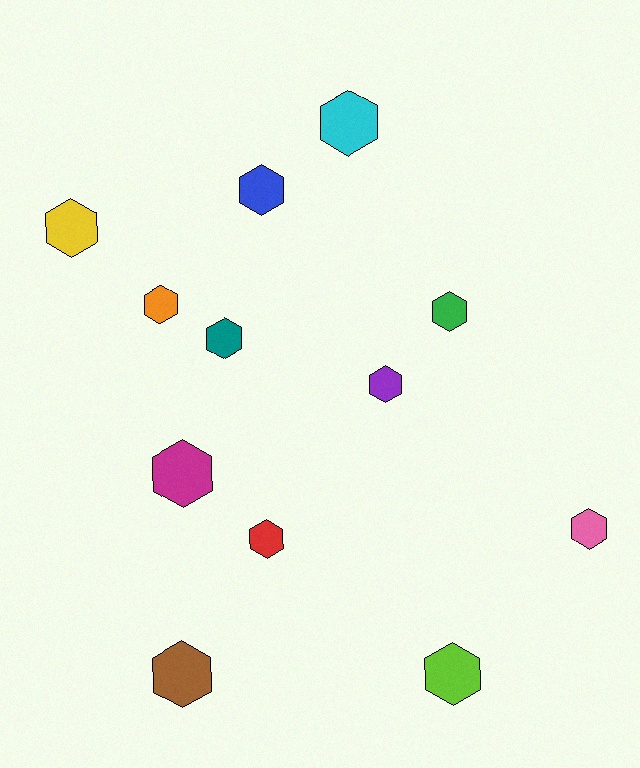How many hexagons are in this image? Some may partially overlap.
There are 12 hexagons.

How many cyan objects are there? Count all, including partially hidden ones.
There is 1 cyan object.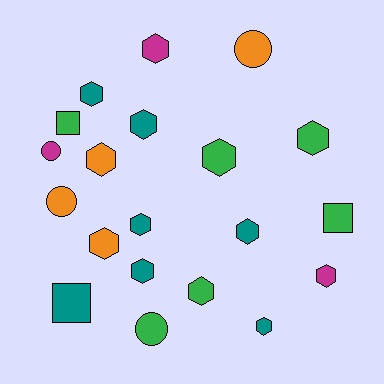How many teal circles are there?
There are no teal circles.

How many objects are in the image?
There are 20 objects.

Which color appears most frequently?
Teal, with 7 objects.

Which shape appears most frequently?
Hexagon, with 13 objects.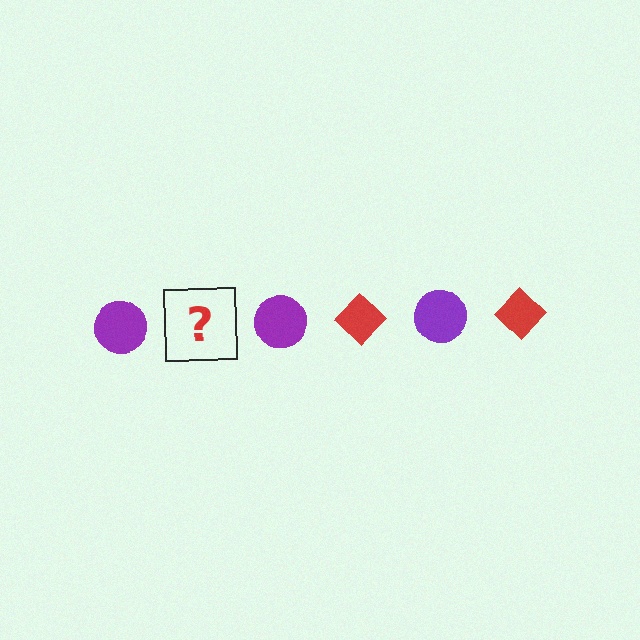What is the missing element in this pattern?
The missing element is a red diamond.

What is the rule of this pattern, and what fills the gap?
The rule is that the pattern alternates between purple circle and red diamond. The gap should be filled with a red diamond.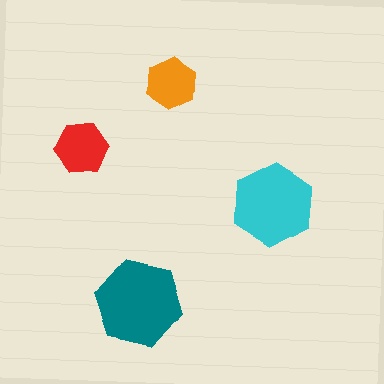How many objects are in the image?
There are 4 objects in the image.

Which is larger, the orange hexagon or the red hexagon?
The red one.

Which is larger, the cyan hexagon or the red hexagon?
The cyan one.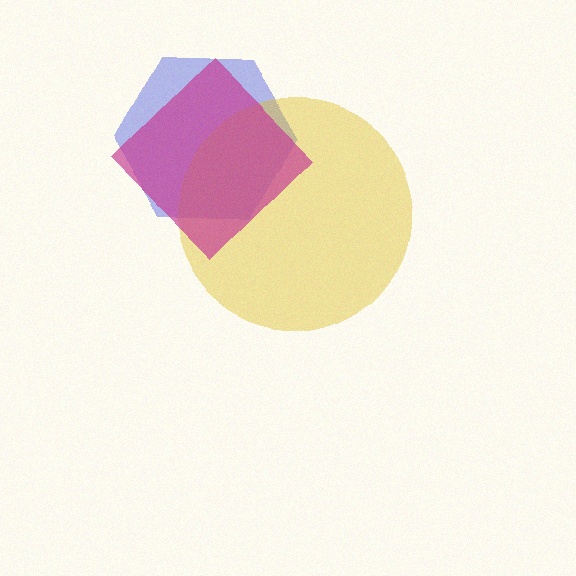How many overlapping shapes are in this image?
There are 3 overlapping shapes in the image.